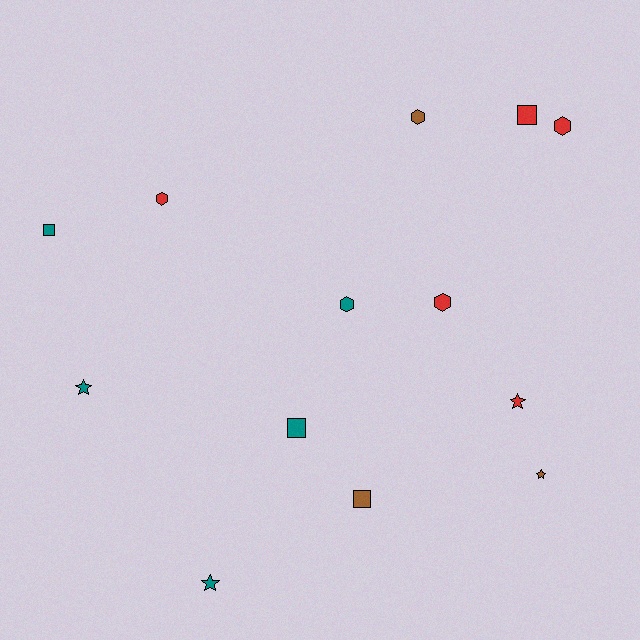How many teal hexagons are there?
There is 1 teal hexagon.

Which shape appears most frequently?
Hexagon, with 5 objects.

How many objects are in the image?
There are 13 objects.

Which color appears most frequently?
Red, with 5 objects.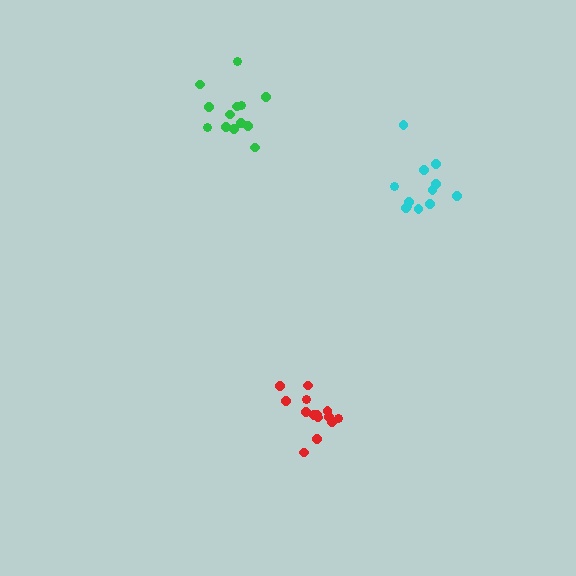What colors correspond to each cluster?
The clusters are colored: red, green, cyan.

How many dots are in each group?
Group 1: 14 dots, Group 2: 13 dots, Group 3: 12 dots (39 total).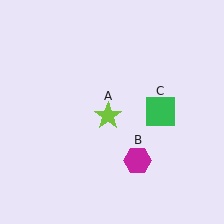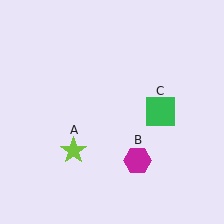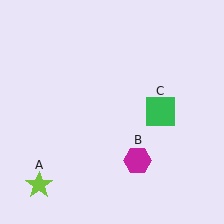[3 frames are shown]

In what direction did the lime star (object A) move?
The lime star (object A) moved down and to the left.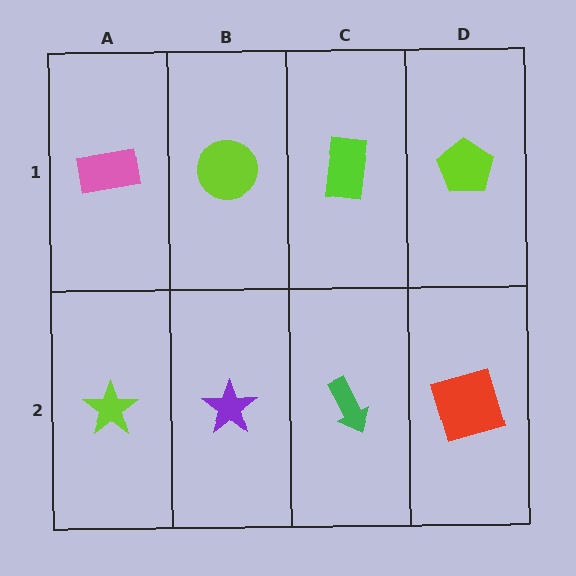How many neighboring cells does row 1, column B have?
3.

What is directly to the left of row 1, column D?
A lime rectangle.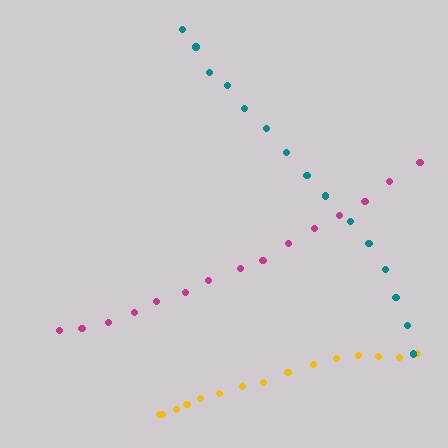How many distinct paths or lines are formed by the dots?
There are 3 distinct paths.